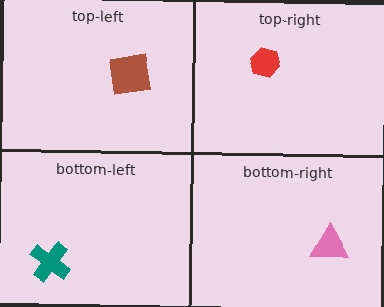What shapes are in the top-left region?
The brown square.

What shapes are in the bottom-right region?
The pink triangle.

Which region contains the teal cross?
The bottom-left region.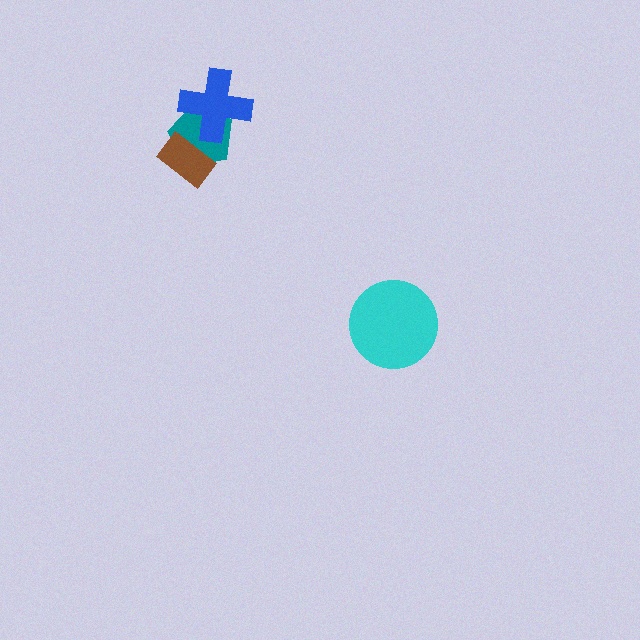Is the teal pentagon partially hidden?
Yes, it is partially covered by another shape.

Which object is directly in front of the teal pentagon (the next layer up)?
The brown rectangle is directly in front of the teal pentagon.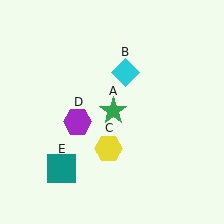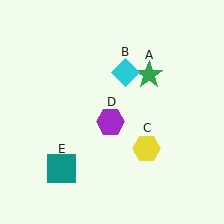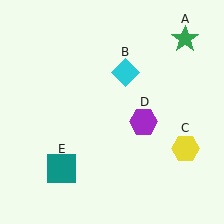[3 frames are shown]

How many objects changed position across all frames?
3 objects changed position: green star (object A), yellow hexagon (object C), purple hexagon (object D).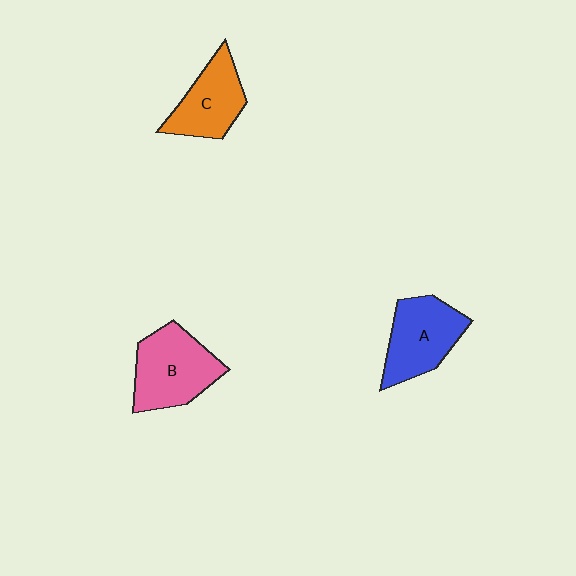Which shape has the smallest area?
Shape C (orange).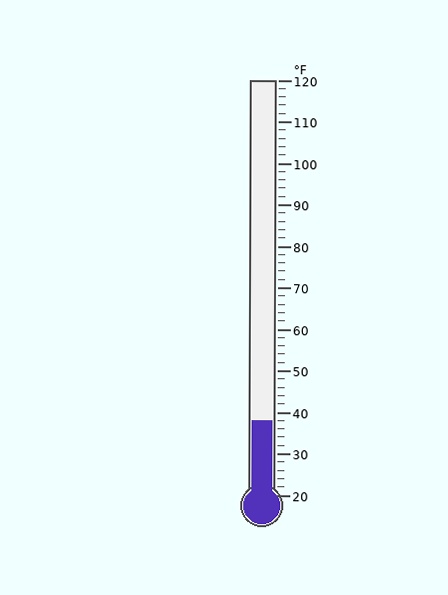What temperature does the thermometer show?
The thermometer shows approximately 38°F.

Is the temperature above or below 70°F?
The temperature is below 70°F.